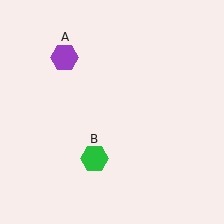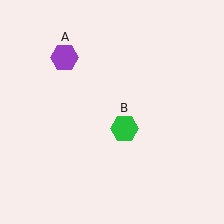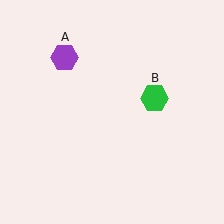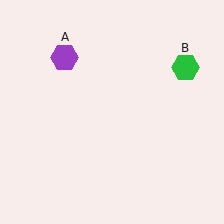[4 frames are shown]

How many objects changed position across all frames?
1 object changed position: green hexagon (object B).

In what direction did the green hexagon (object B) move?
The green hexagon (object B) moved up and to the right.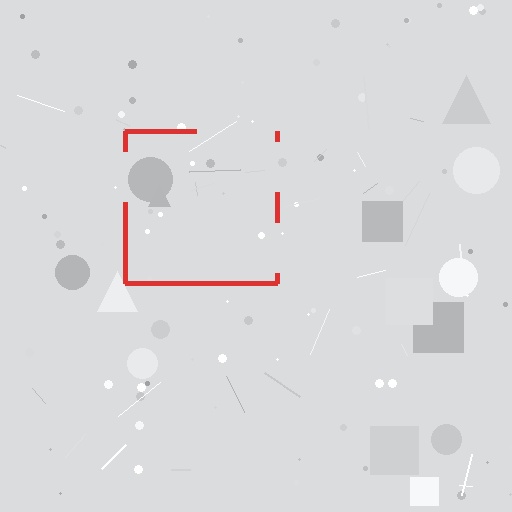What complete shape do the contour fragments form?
The contour fragments form a square.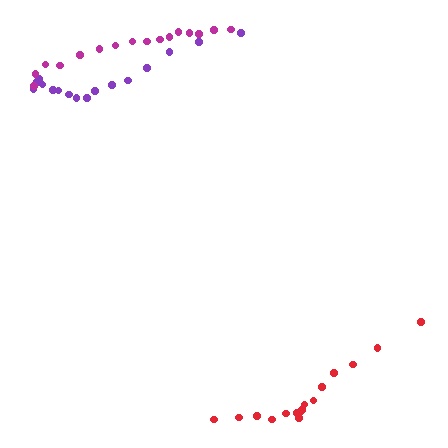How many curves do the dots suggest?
There are 3 distinct paths.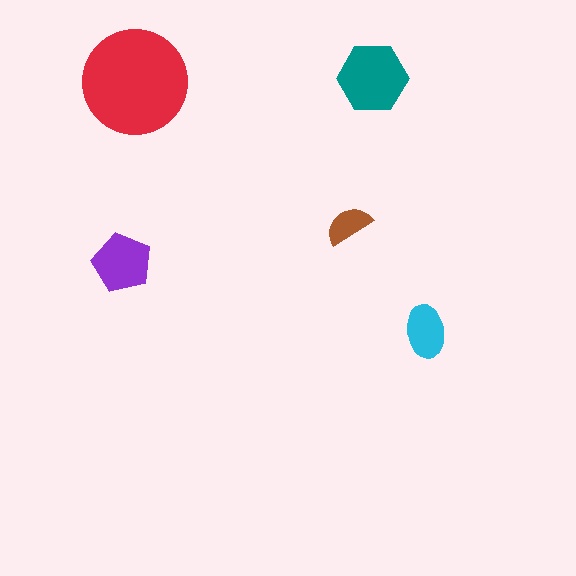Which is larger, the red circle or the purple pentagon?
The red circle.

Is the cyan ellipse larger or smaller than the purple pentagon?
Smaller.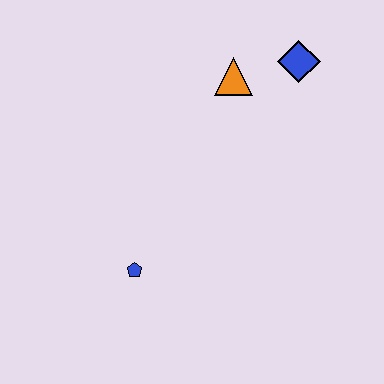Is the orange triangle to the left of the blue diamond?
Yes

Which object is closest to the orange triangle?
The blue diamond is closest to the orange triangle.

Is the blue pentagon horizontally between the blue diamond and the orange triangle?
No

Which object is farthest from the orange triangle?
The blue pentagon is farthest from the orange triangle.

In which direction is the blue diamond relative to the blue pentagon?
The blue diamond is above the blue pentagon.